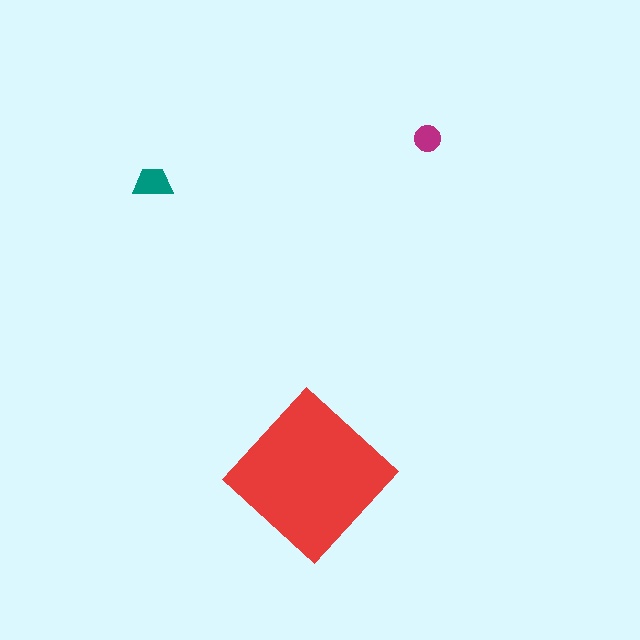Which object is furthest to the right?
The magenta circle is rightmost.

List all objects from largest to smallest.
The red diamond, the teal trapezoid, the magenta circle.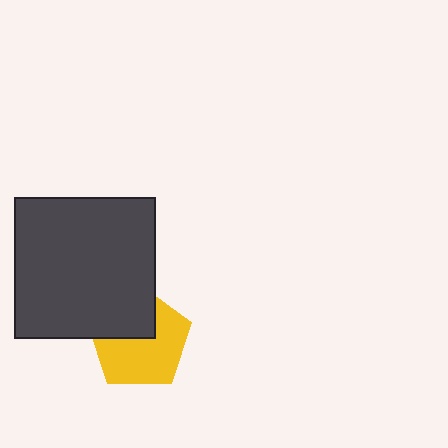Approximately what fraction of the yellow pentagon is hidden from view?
Roughly 37% of the yellow pentagon is hidden behind the dark gray square.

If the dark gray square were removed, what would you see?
You would see the complete yellow pentagon.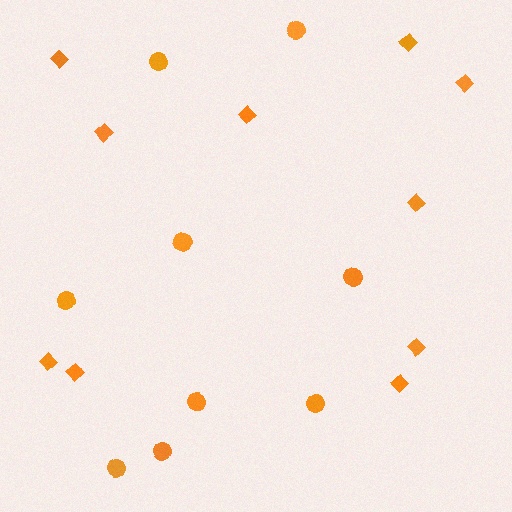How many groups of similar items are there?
There are 2 groups: one group of diamonds (10) and one group of circles (9).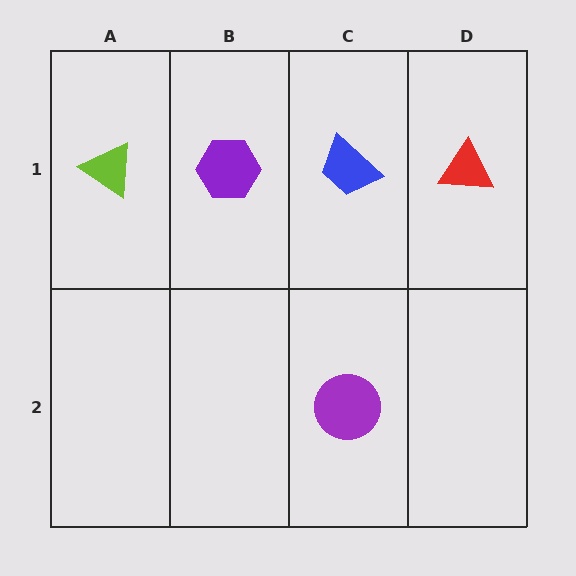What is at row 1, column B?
A purple hexagon.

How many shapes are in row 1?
4 shapes.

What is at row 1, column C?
A blue trapezoid.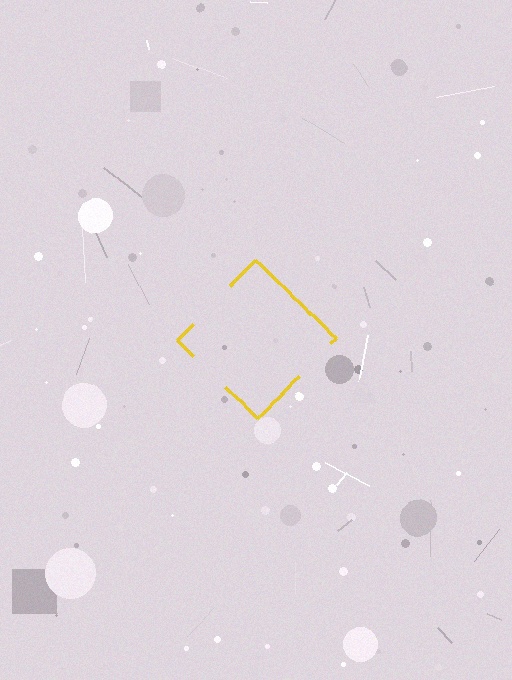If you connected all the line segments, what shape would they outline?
They would outline a diamond.